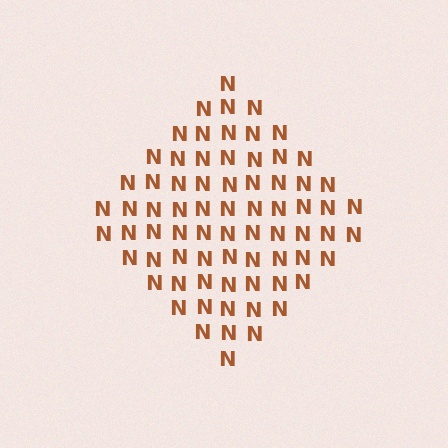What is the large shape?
The large shape is a diamond.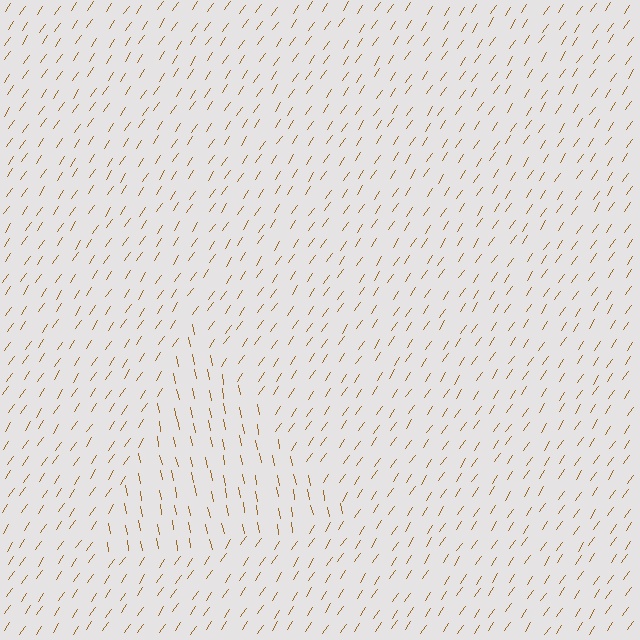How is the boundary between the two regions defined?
The boundary is defined purely by a change in line orientation (approximately 45 degrees difference). All lines are the same color and thickness.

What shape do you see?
I see a triangle.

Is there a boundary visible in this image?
Yes, there is a texture boundary formed by a change in line orientation.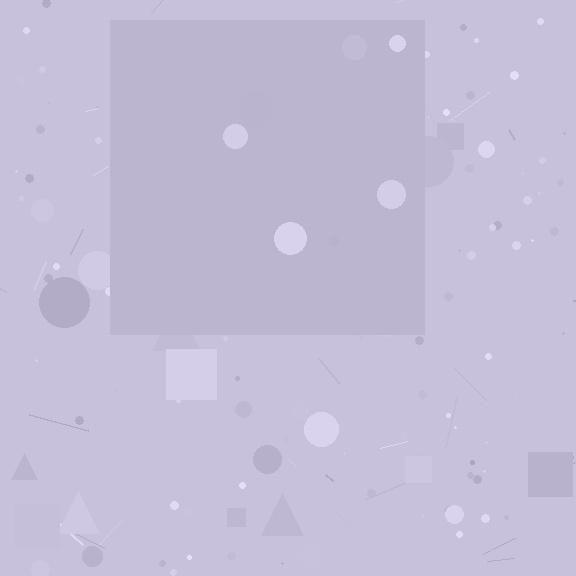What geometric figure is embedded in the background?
A square is embedded in the background.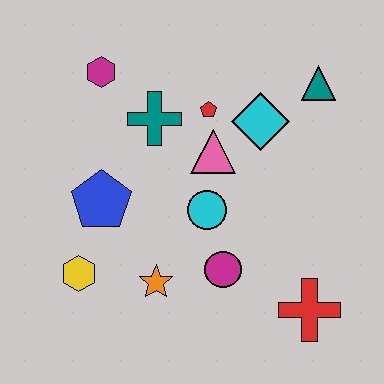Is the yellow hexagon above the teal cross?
No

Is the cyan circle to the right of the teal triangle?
No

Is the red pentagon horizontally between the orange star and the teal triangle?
Yes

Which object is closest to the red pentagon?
The pink triangle is closest to the red pentagon.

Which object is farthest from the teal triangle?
The yellow hexagon is farthest from the teal triangle.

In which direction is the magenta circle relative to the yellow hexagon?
The magenta circle is to the right of the yellow hexagon.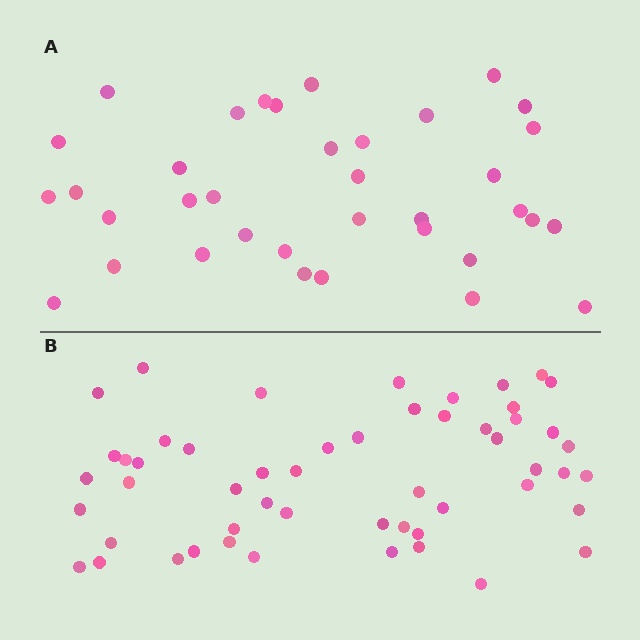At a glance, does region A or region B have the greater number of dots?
Region B (the bottom region) has more dots.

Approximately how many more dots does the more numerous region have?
Region B has approximately 15 more dots than region A.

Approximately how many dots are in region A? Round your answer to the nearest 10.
About 40 dots. (The exact count is 36, which rounds to 40.)